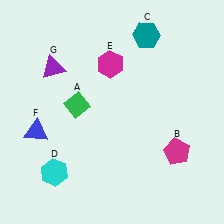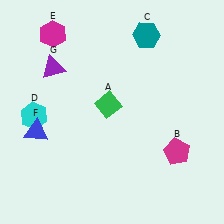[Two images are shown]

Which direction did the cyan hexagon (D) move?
The cyan hexagon (D) moved up.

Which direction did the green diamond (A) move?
The green diamond (A) moved right.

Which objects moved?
The objects that moved are: the green diamond (A), the cyan hexagon (D), the magenta hexagon (E).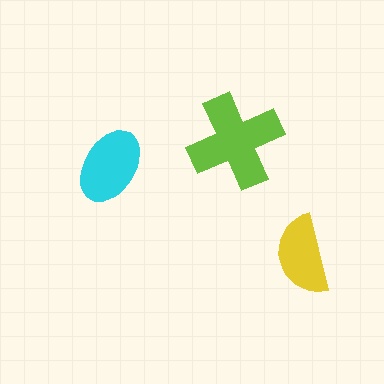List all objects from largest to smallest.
The lime cross, the cyan ellipse, the yellow semicircle.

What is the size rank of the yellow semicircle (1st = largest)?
3rd.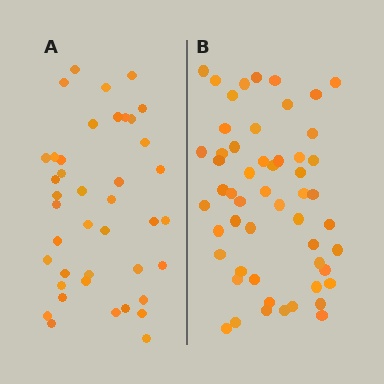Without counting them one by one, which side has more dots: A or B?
Region B (the right region) has more dots.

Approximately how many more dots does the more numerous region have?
Region B has approximately 15 more dots than region A.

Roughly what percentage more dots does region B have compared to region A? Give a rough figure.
About 30% more.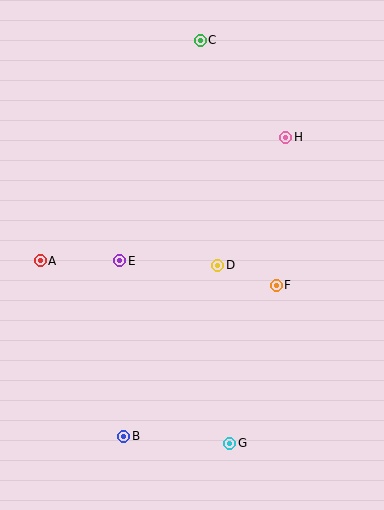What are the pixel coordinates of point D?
Point D is at (218, 265).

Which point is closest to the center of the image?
Point D at (218, 265) is closest to the center.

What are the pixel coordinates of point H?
Point H is at (286, 137).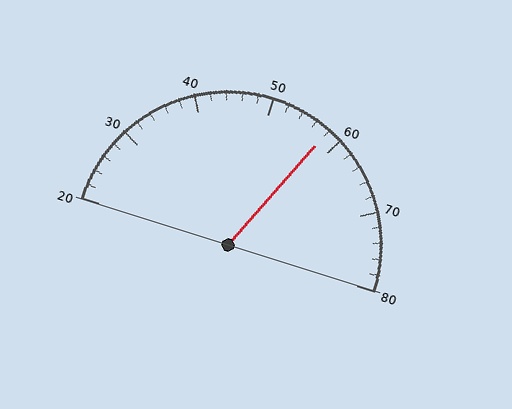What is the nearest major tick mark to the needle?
The nearest major tick mark is 60.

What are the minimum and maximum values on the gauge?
The gauge ranges from 20 to 80.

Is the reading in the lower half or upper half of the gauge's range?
The reading is in the upper half of the range (20 to 80).